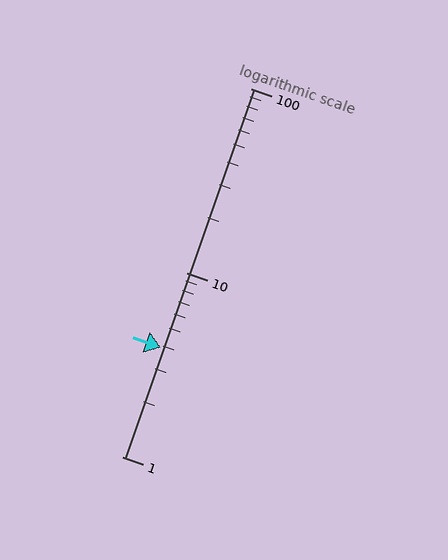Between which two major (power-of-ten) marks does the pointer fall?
The pointer is between 1 and 10.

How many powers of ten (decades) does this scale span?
The scale spans 2 decades, from 1 to 100.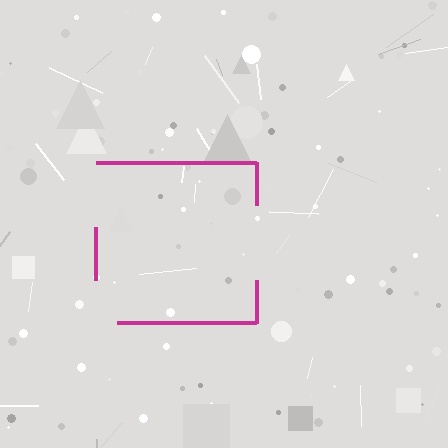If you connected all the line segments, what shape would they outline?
They would outline a square.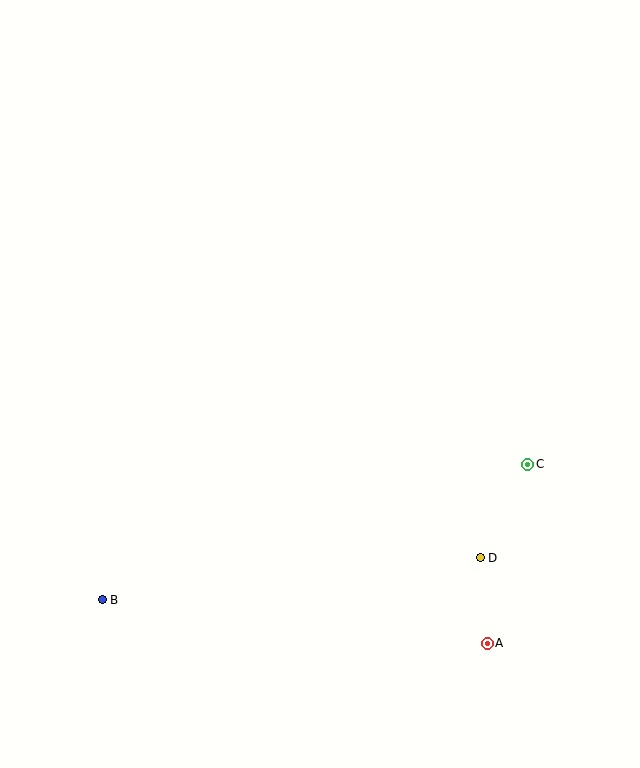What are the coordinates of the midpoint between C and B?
The midpoint between C and B is at (315, 532).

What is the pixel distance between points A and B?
The distance between A and B is 387 pixels.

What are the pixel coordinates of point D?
Point D is at (480, 558).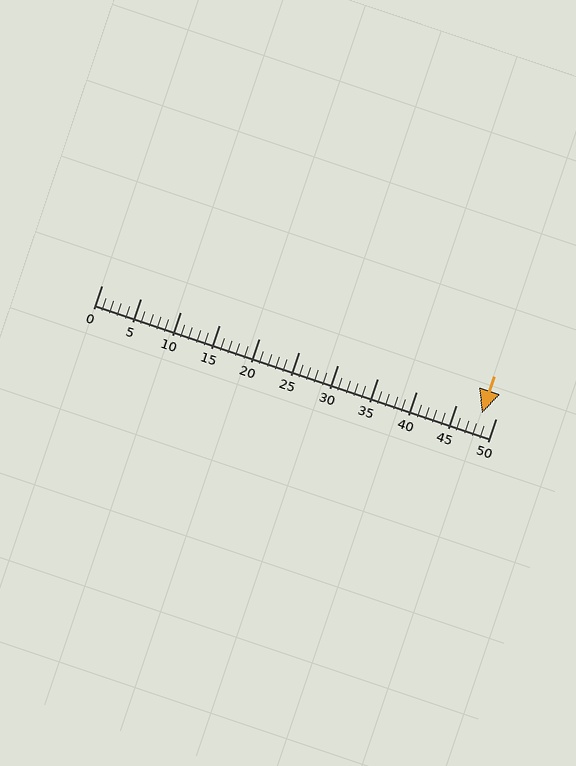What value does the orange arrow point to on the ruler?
The orange arrow points to approximately 48.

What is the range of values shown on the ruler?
The ruler shows values from 0 to 50.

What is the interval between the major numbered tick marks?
The major tick marks are spaced 5 units apart.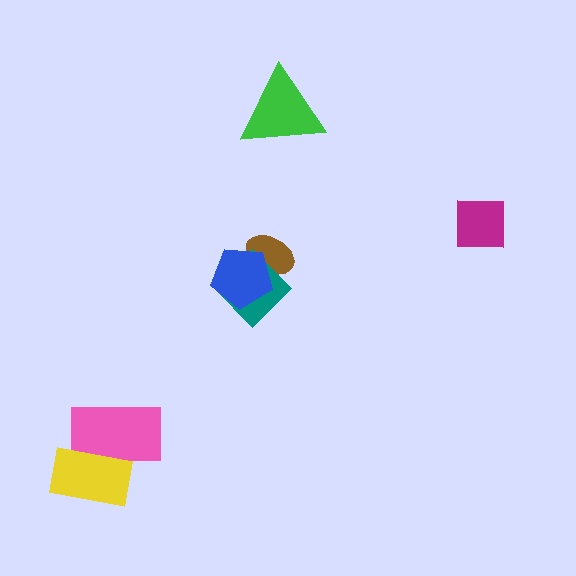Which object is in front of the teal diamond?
The blue pentagon is in front of the teal diamond.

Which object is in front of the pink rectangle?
The yellow rectangle is in front of the pink rectangle.